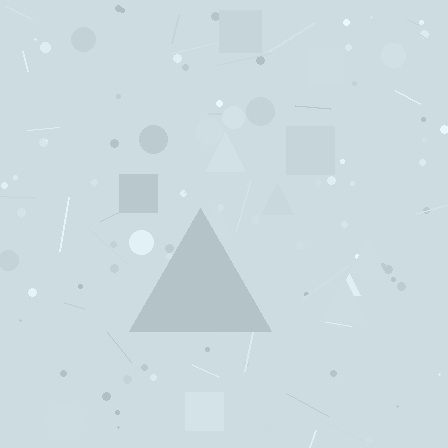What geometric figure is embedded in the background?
A triangle is embedded in the background.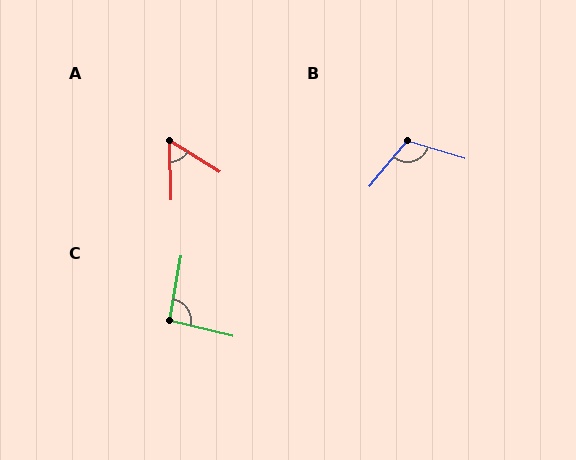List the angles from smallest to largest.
A (57°), C (93°), B (113°).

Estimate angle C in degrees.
Approximately 93 degrees.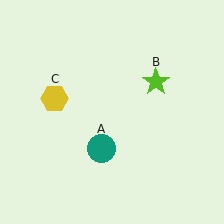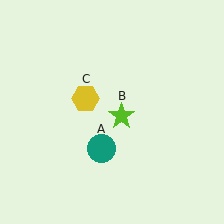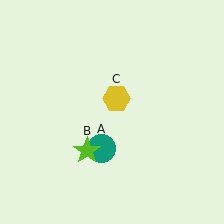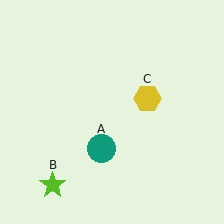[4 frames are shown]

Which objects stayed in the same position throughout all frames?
Teal circle (object A) remained stationary.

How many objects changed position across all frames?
2 objects changed position: lime star (object B), yellow hexagon (object C).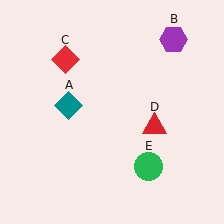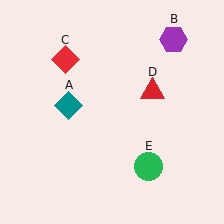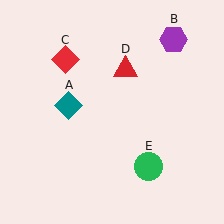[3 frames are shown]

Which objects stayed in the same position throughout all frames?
Teal diamond (object A) and purple hexagon (object B) and red diamond (object C) and green circle (object E) remained stationary.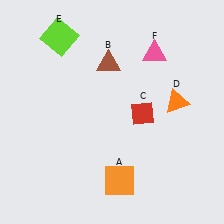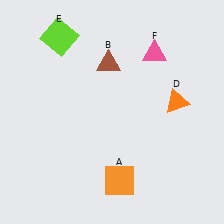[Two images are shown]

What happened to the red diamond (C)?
The red diamond (C) was removed in Image 2. It was in the bottom-right area of Image 1.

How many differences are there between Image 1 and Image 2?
There is 1 difference between the two images.